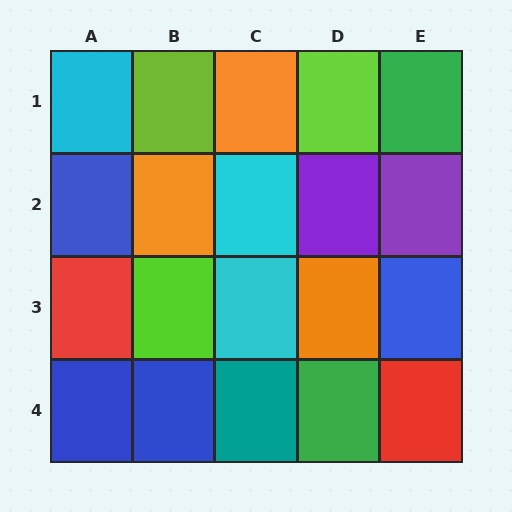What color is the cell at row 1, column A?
Cyan.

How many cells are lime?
3 cells are lime.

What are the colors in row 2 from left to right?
Blue, orange, cyan, purple, purple.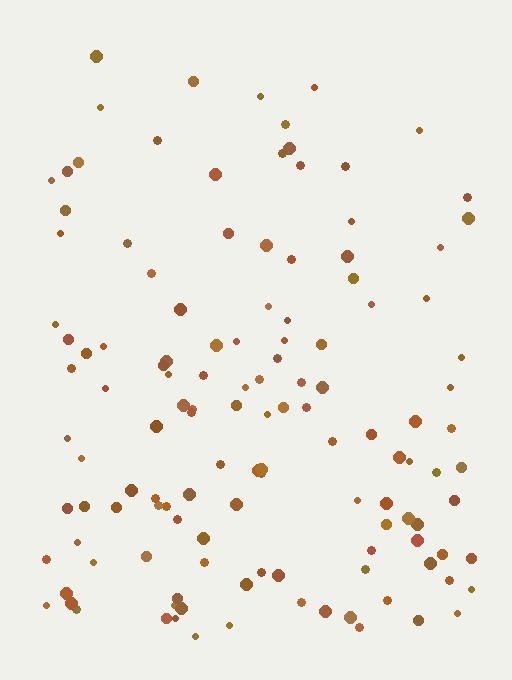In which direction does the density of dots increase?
From top to bottom, with the bottom side densest.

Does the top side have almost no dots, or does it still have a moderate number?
Still a moderate number, just noticeably fewer than the bottom.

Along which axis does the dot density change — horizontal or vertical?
Vertical.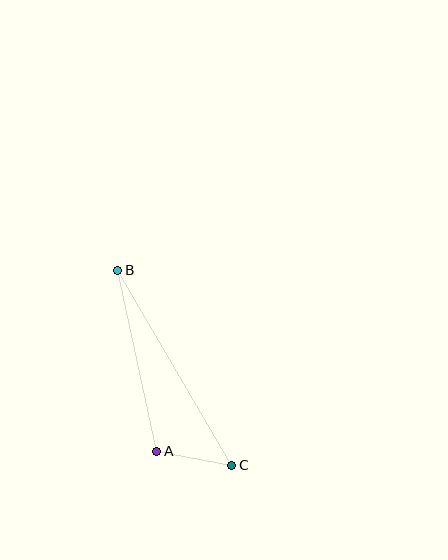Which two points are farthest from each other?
Points B and C are farthest from each other.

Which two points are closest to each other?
Points A and C are closest to each other.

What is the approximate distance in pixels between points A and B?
The distance between A and B is approximately 185 pixels.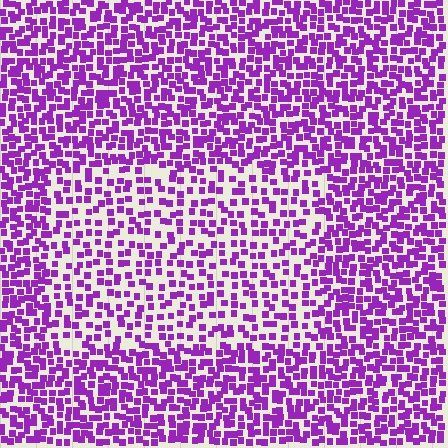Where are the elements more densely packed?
The elements are more densely packed outside the rectangle boundary.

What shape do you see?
I see a rectangle.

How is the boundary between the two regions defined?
The boundary is defined by a change in element density (approximately 1.7x ratio). All elements are the same color, size, and shape.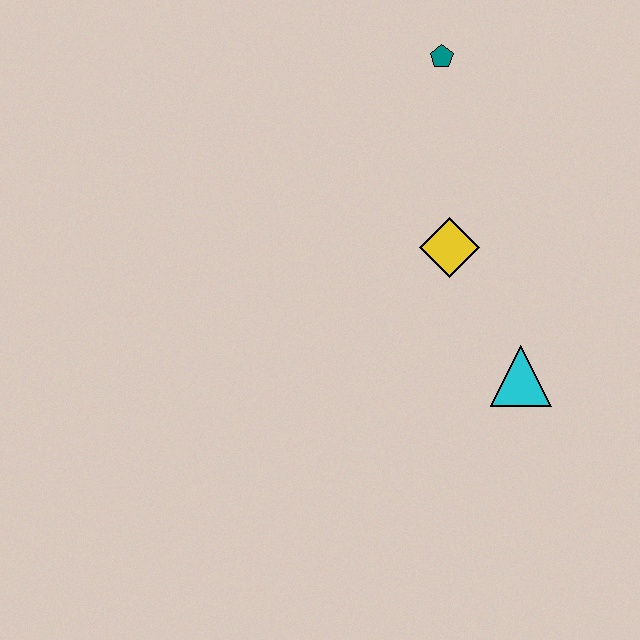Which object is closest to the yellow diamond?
The cyan triangle is closest to the yellow diamond.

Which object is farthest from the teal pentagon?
The cyan triangle is farthest from the teal pentagon.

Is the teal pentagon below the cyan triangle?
No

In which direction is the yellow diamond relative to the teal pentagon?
The yellow diamond is below the teal pentagon.